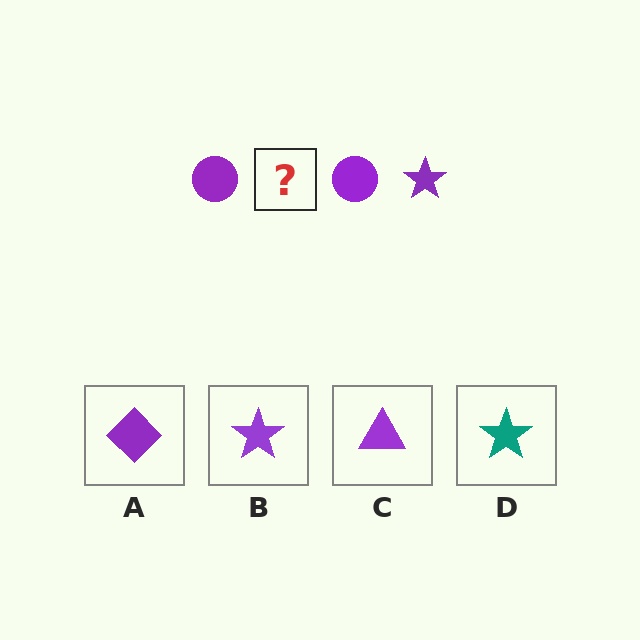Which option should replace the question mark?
Option B.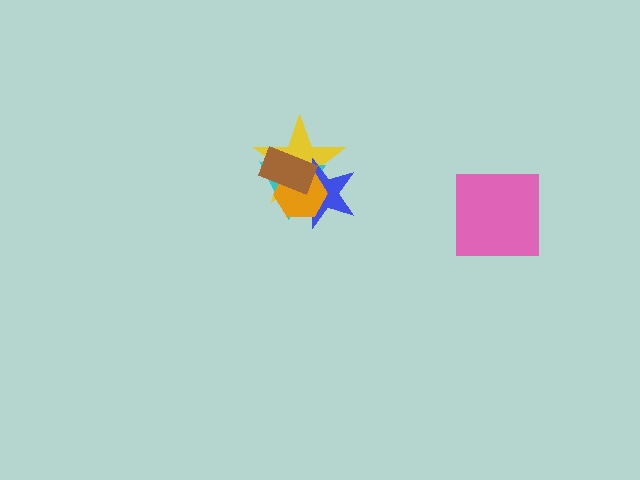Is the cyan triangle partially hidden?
Yes, it is partially covered by another shape.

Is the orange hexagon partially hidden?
Yes, it is partially covered by another shape.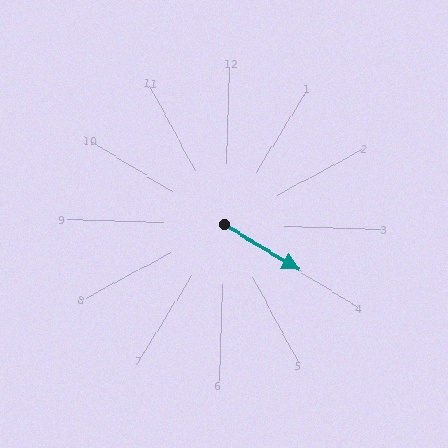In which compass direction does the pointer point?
Southeast.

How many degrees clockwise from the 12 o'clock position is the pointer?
Approximately 119 degrees.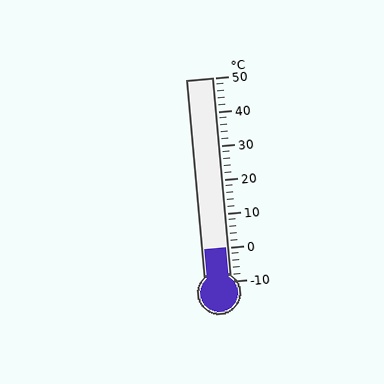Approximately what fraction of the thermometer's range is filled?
The thermometer is filled to approximately 15% of its range.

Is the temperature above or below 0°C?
The temperature is at 0°C.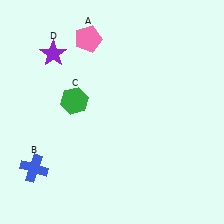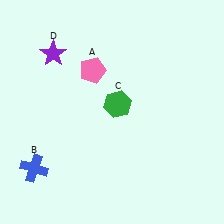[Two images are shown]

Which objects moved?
The objects that moved are: the pink pentagon (A), the green hexagon (C).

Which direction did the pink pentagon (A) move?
The pink pentagon (A) moved down.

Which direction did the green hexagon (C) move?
The green hexagon (C) moved right.